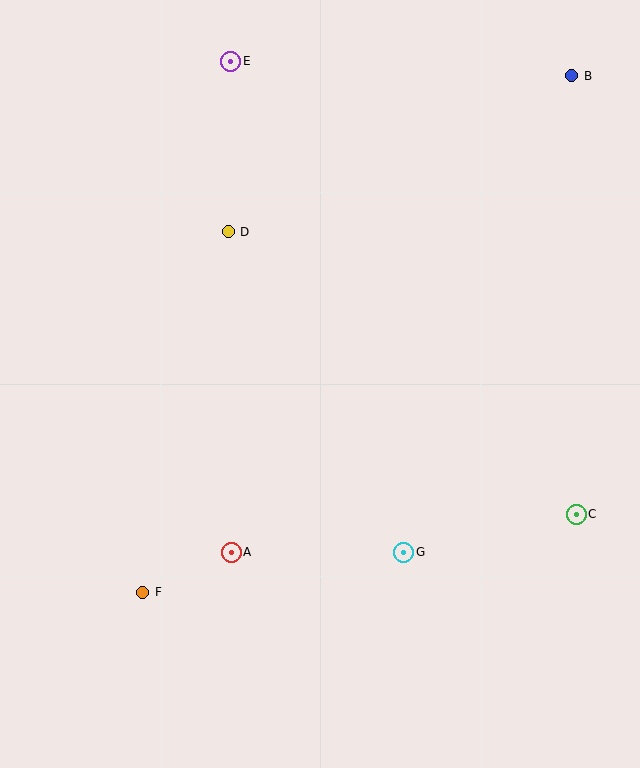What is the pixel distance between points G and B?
The distance between G and B is 505 pixels.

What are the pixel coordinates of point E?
Point E is at (231, 61).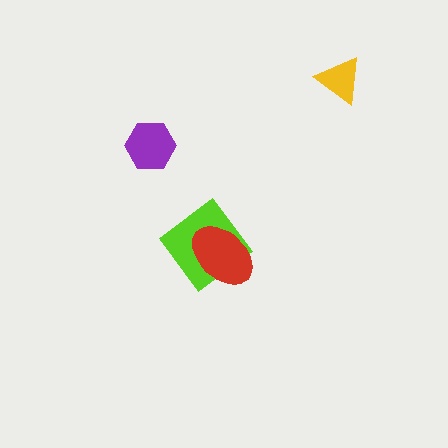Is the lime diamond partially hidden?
Yes, it is partially covered by another shape.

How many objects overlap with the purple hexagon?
0 objects overlap with the purple hexagon.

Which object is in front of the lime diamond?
The red ellipse is in front of the lime diamond.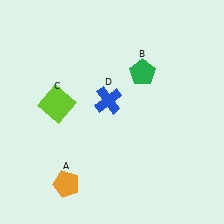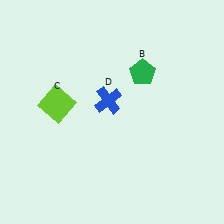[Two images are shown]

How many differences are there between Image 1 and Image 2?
There is 1 difference between the two images.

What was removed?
The orange pentagon (A) was removed in Image 2.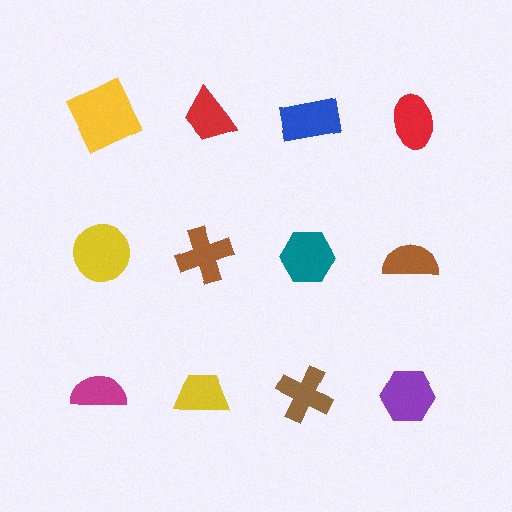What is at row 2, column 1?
A yellow circle.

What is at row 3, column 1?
A magenta semicircle.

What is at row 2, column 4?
A brown semicircle.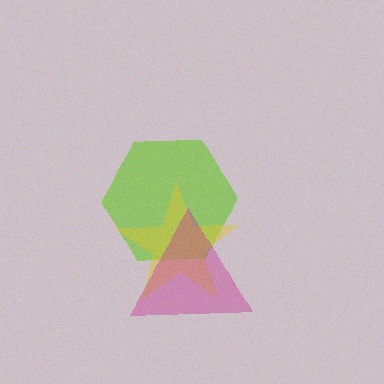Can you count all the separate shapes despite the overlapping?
Yes, there are 3 separate shapes.